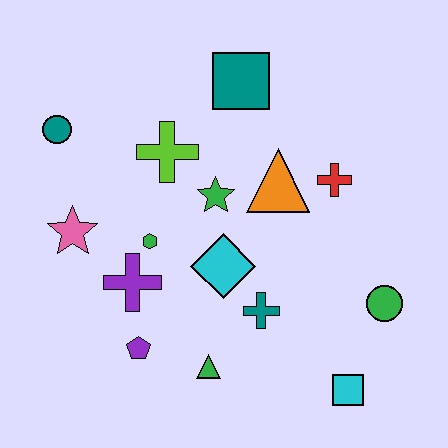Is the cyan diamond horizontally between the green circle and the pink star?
Yes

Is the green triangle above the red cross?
No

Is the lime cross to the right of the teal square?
No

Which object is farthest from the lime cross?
The cyan square is farthest from the lime cross.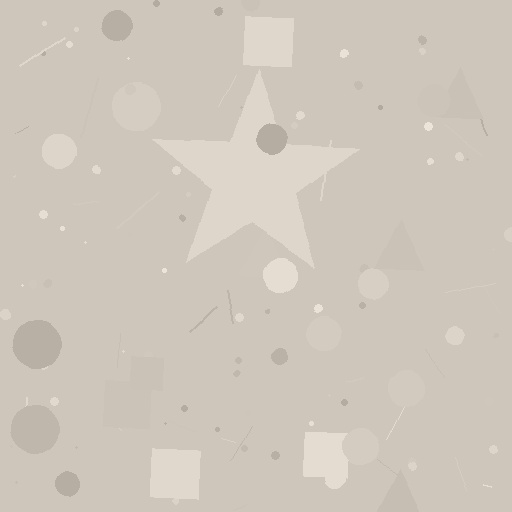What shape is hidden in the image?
A star is hidden in the image.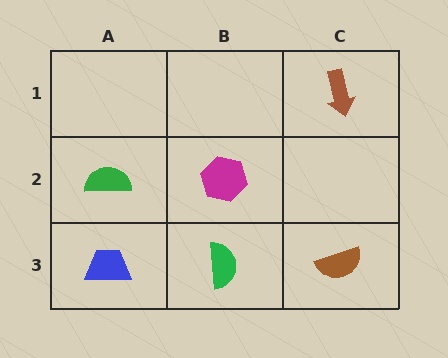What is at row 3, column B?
A green semicircle.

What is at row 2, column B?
A magenta hexagon.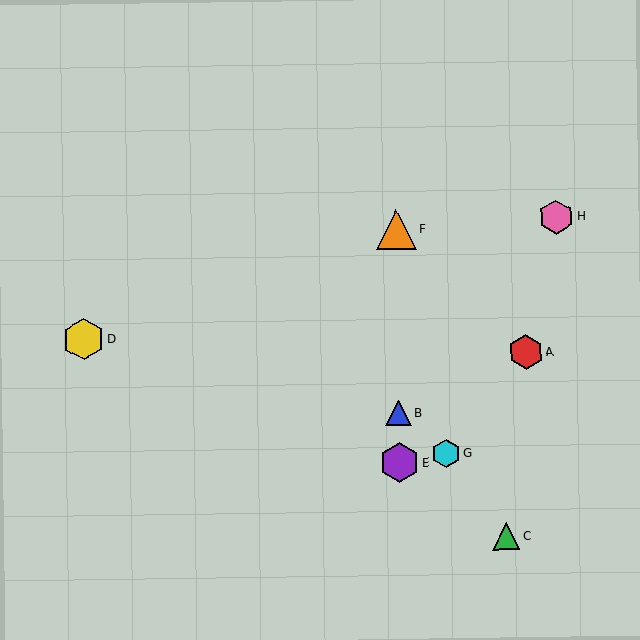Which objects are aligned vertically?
Objects B, E, F are aligned vertically.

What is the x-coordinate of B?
Object B is at x≈399.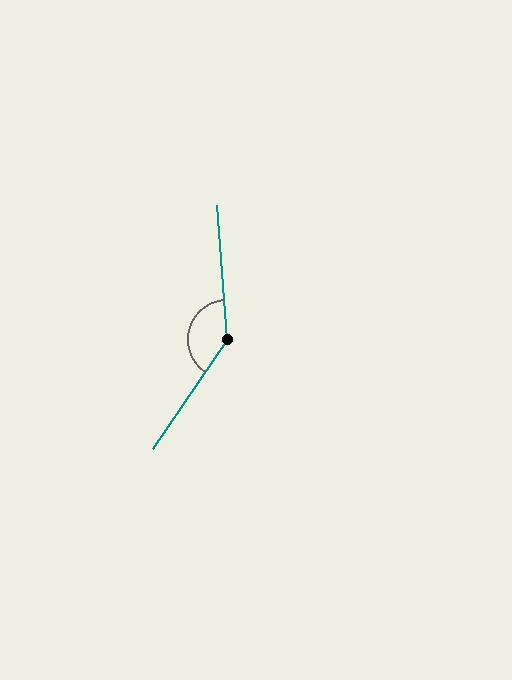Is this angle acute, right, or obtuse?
It is obtuse.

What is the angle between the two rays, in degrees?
Approximately 141 degrees.